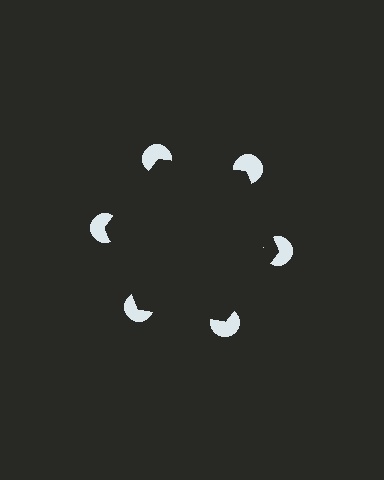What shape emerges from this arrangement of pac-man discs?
An illusory hexagon — its edges are inferred from the aligned wedge cuts in the pac-man discs, not physically drawn.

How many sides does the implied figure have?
6 sides.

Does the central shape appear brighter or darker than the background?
It typically appears slightly darker than the background, even though no actual brightness change is drawn.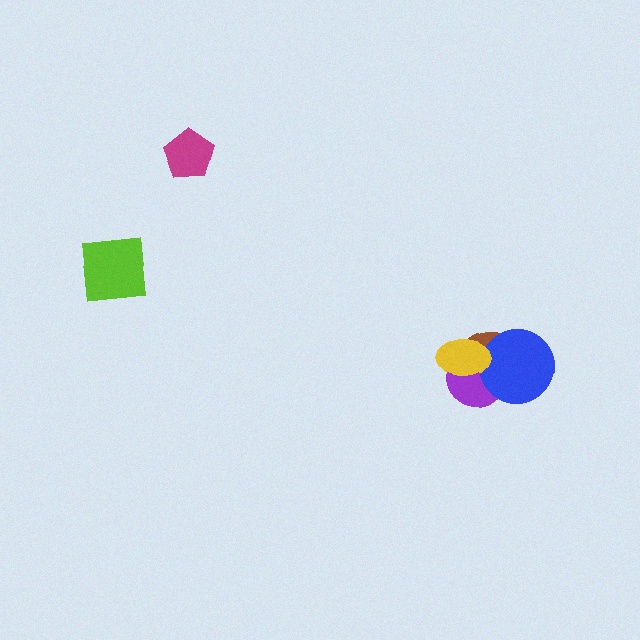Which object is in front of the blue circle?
The yellow ellipse is in front of the blue circle.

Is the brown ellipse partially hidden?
Yes, it is partially covered by another shape.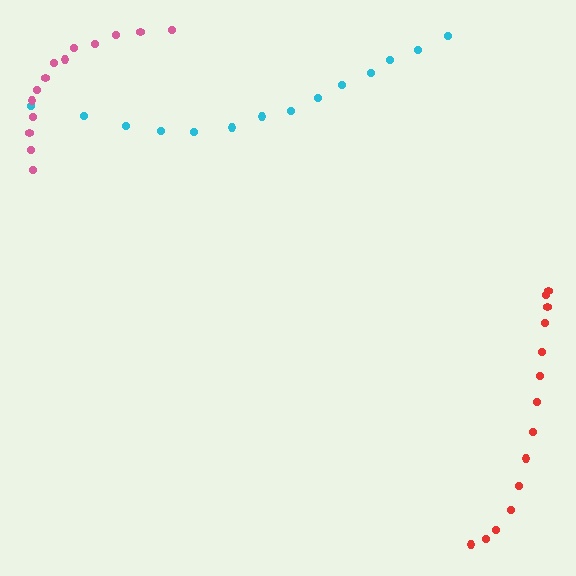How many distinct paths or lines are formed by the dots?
There are 3 distinct paths.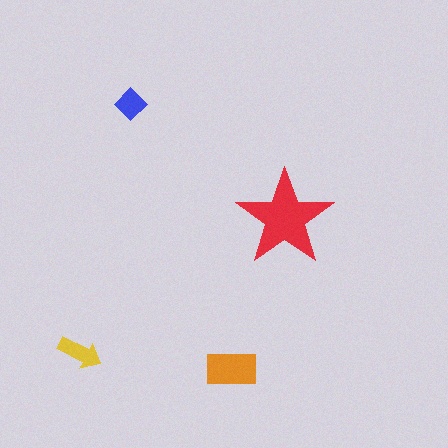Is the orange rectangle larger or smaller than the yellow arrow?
Larger.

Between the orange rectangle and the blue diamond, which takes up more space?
The orange rectangle.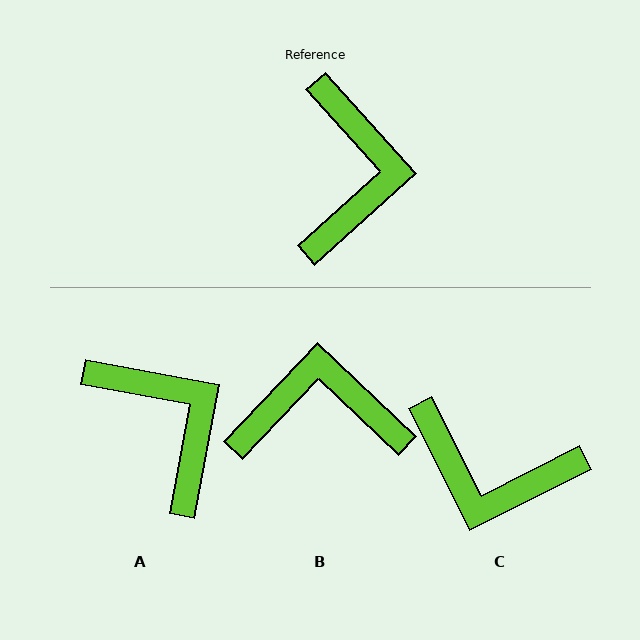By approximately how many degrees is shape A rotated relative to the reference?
Approximately 38 degrees counter-clockwise.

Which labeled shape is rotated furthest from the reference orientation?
C, about 105 degrees away.